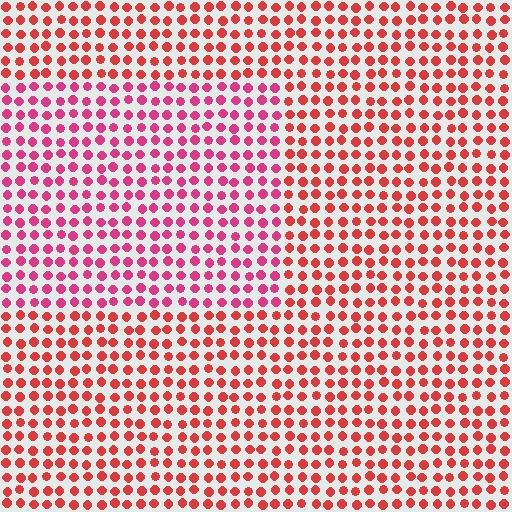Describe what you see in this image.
The image is filled with small red elements in a uniform arrangement. A rectangle-shaped region is visible where the elements are tinted to a slightly different hue, forming a subtle color boundary.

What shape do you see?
I see a rectangle.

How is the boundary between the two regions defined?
The boundary is defined purely by a slight shift in hue (about 28 degrees). Spacing, size, and orientation are identical on both sides.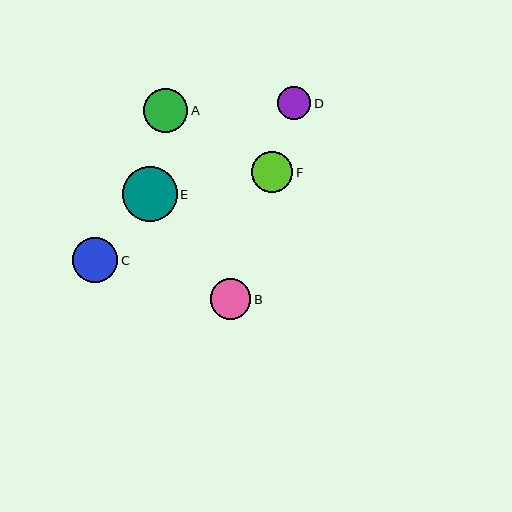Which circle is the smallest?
Circle D is the smallest with a size of approximately 33 pixels.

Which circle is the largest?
Circle E is the largest with a size of approximately 55 pixels.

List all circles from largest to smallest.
From largest to smallest: E, C, A, F, B, D.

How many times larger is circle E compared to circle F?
Circle E is approximately 1.4 times the size of circle F.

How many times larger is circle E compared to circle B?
Circle E is approximately 1.4 times the size of circle B.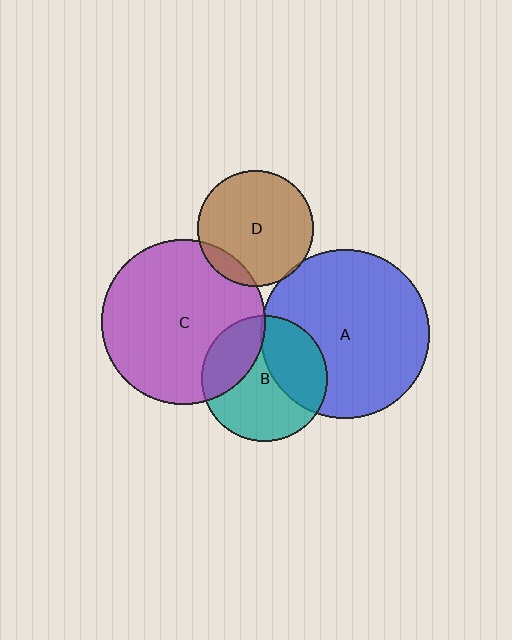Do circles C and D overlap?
Yes.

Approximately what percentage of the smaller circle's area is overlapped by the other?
Approximately 10%.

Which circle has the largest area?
Circle A (blue).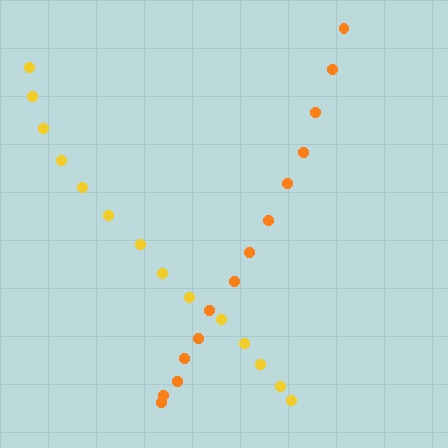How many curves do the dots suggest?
There are 2 distinct paths.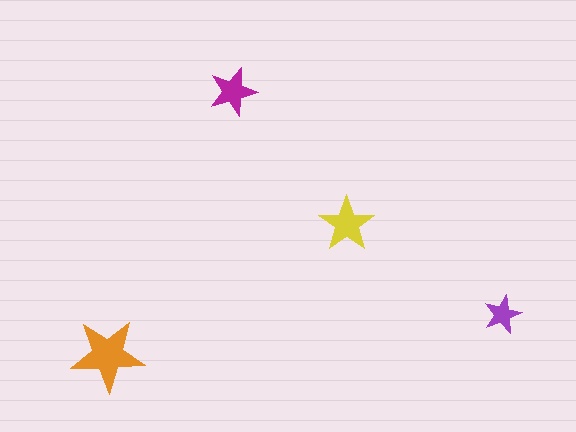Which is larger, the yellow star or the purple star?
The yellow one.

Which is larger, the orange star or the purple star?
The orange one.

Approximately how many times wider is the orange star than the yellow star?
About 1.5 times wider.